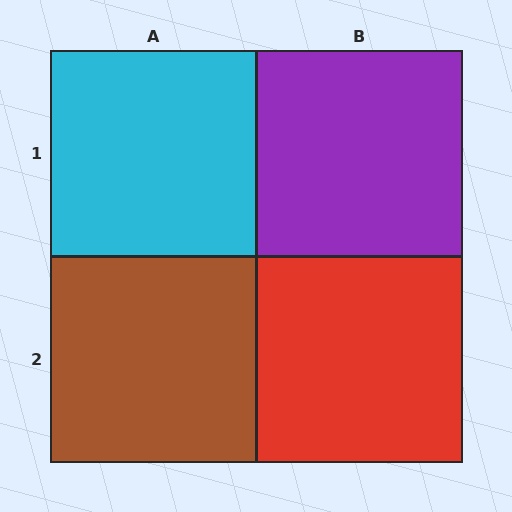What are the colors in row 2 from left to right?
Brown, red.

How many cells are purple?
1 cell is purple.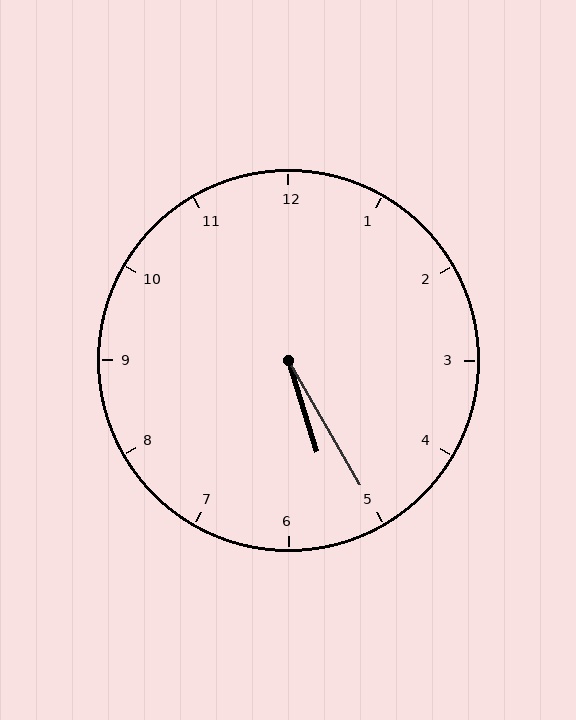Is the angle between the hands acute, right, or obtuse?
It is acute.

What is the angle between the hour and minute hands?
Approximately 12 degrees.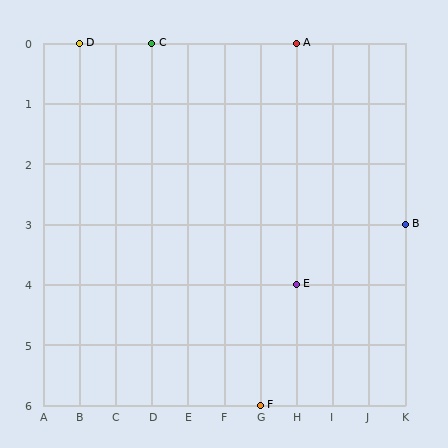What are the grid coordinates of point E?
Point E is at grid coordinates (H, 4).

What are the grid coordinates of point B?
Point B is at grid coordinates (K, 3).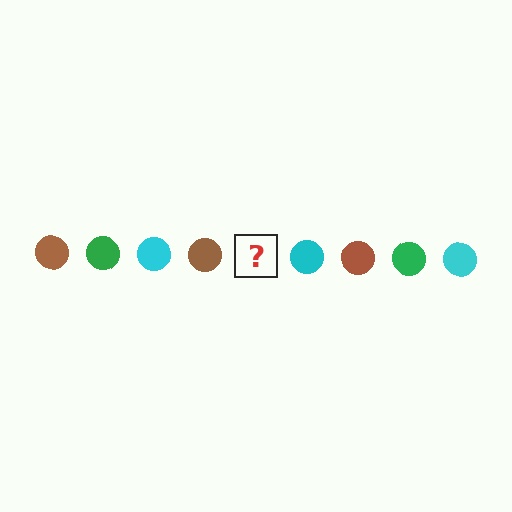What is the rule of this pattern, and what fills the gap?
The rule is that the pattern cycles through brown, green, cyan circles. The gap should be filled with a green circle.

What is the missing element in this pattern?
The missing element is a green circle.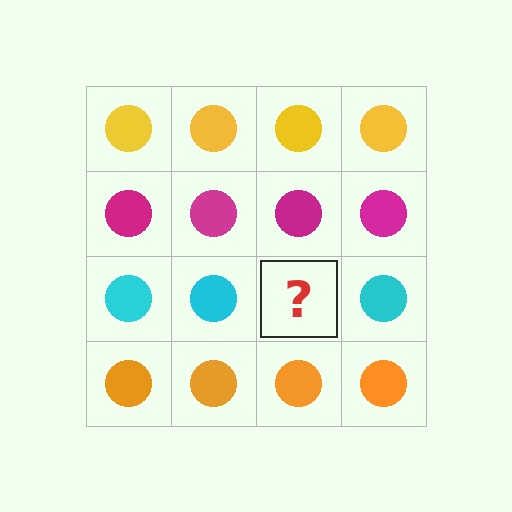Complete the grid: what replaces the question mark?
The question mark should be replaced with a cyan circle.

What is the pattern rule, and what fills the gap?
The rule is that each row has a consistent color. The gap should be filled with a cyan circle.